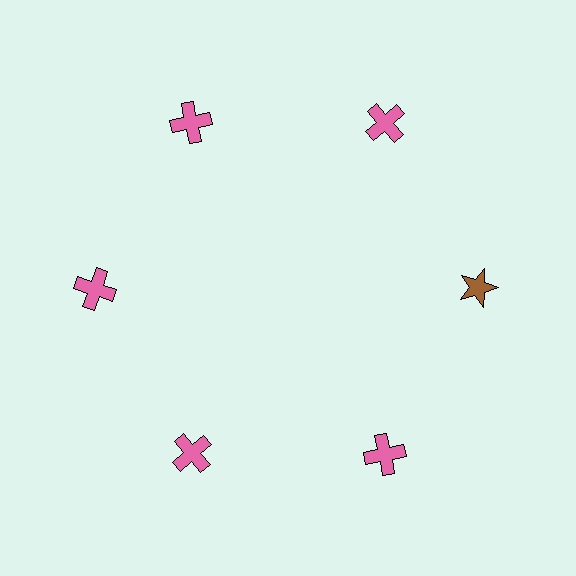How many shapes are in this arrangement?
There are 6 shapes arranged in a ring pattern.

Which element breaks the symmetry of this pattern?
The brown star at roughly the 3 o'clock position breaks the symmetry. All other shapes are pink crosses.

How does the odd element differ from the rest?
It differs in both color (brown instead of pink) and shape (star instead of cross).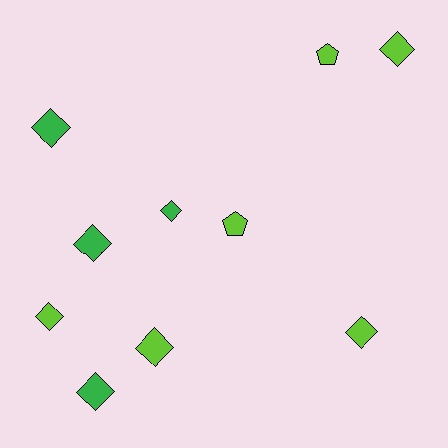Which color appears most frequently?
Lime, with 6 objects.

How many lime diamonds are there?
There are 4 lime diamonds.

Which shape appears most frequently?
Diamond, with 8 objects.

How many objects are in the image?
There are 10 objects.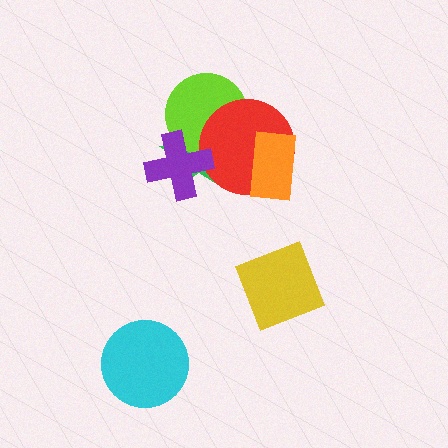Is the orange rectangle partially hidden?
No, no other shape covers it.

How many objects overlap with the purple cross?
3 objects overlap with the purple cross.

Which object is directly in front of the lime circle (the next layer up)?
The red circle is directly in front of the lime circle.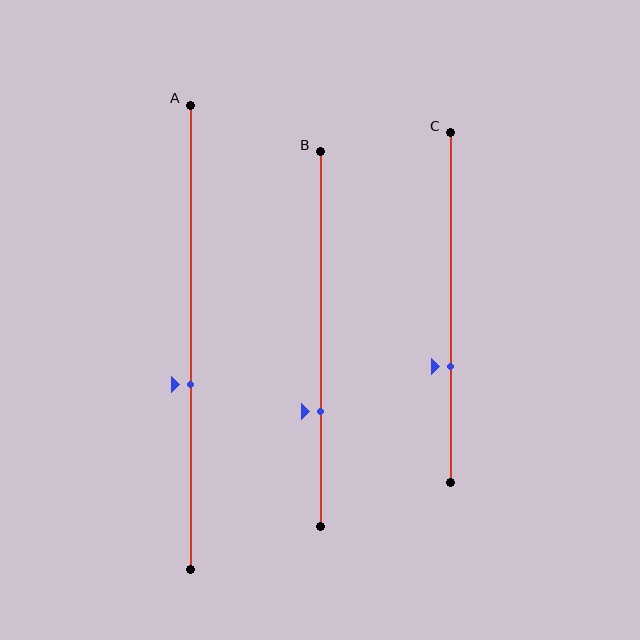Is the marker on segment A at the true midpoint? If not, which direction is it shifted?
No, the marker on segment A is shifted downward by about 10% of the segment length.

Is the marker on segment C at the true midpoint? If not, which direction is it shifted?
No, the marker on segment C is shifted downward by about 17% of the segment length.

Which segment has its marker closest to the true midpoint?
Segment A has its marker closest to the true midpoint.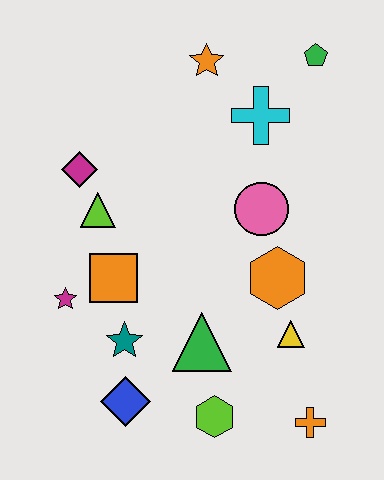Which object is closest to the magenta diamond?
The lime triangle is closest to the magenta diamond.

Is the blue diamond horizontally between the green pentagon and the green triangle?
No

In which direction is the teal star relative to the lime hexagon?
The teal star is to the left of the lime hexagon.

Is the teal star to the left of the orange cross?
Yes